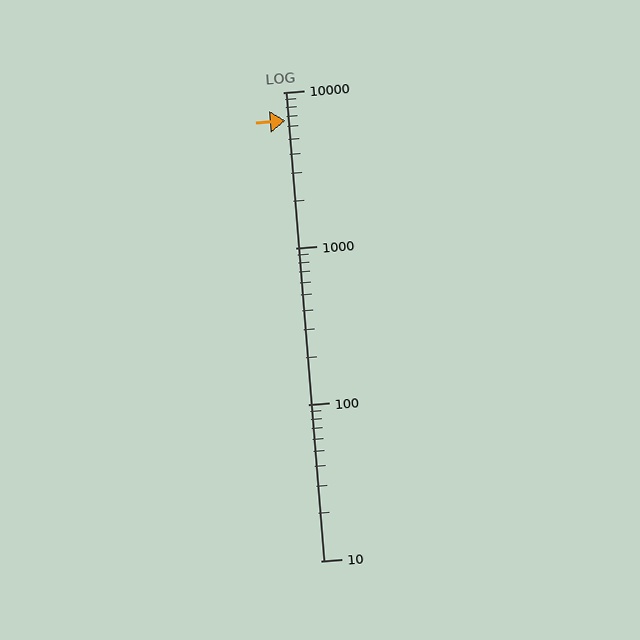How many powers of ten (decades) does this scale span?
The scale spans 3 decades, from 10 to 10000.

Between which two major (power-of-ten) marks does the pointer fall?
The pointer is between 1000 and 10000.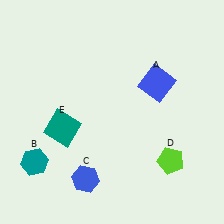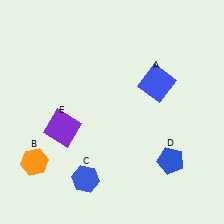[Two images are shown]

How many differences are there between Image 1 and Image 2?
There are 3 differences between the two images.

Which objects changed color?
B changed from teal to orange. D changed from lime to blue. E changed from teal to purple.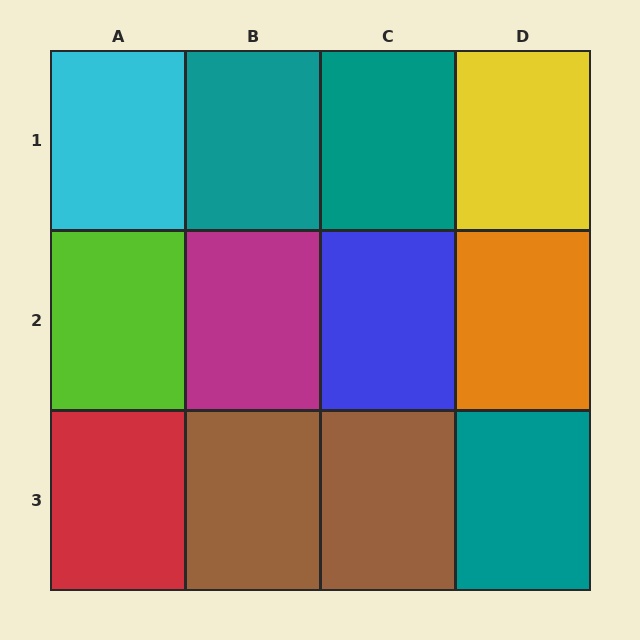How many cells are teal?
3 cells are teal.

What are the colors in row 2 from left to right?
Lime, magenta, blue, orange.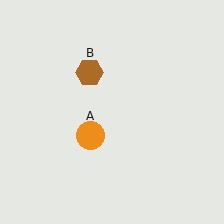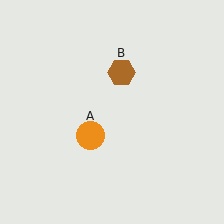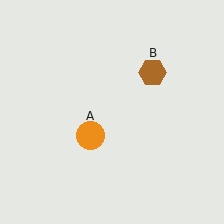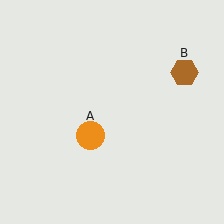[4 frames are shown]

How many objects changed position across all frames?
1 object changed position: brown hexagon (object B).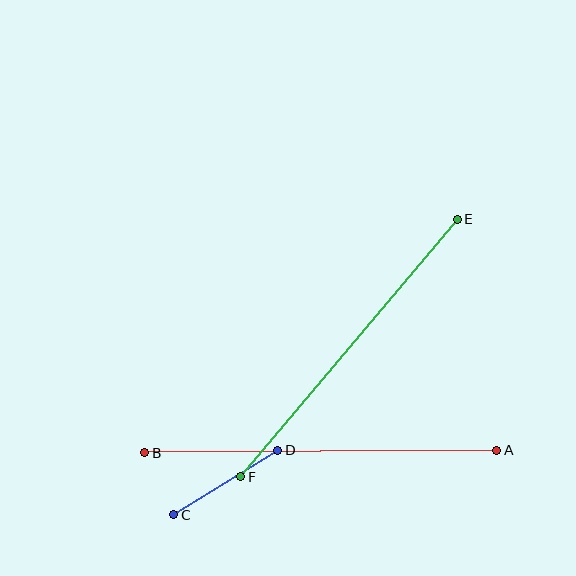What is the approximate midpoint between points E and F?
The midpoint is at approximately (349, 348) pixels.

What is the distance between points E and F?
The distance is approximately 336 pixels.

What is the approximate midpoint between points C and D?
The midpoint is at approximately (226, 483) pixels.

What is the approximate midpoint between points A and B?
The midpoint is at approximately (321, 451) pixels.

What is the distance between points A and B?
The distance is approximately 352 pixels.